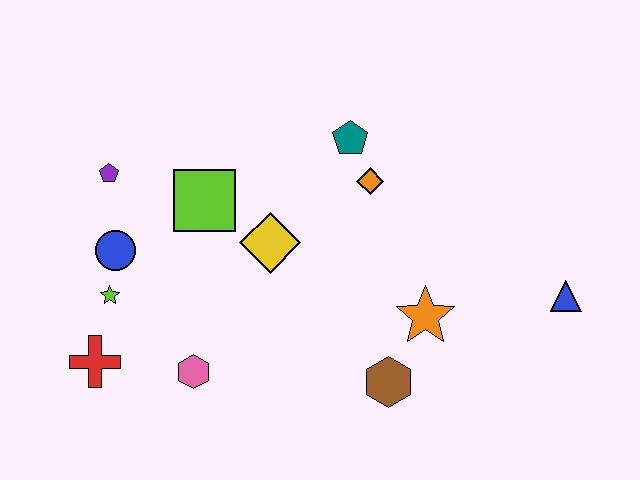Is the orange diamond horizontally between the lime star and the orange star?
Yes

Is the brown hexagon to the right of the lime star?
Yes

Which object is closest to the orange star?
The brown hexagon is closest to the orange star.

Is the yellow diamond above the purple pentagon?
No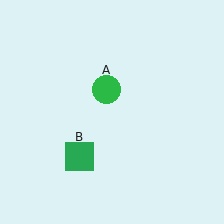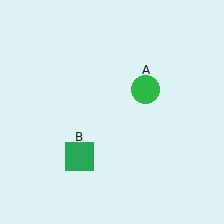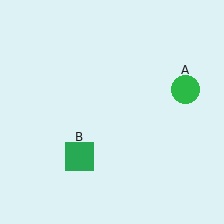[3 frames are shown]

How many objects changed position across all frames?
1 object changed position: green circle (object A).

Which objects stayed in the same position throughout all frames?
Green square (object B) remained stationary.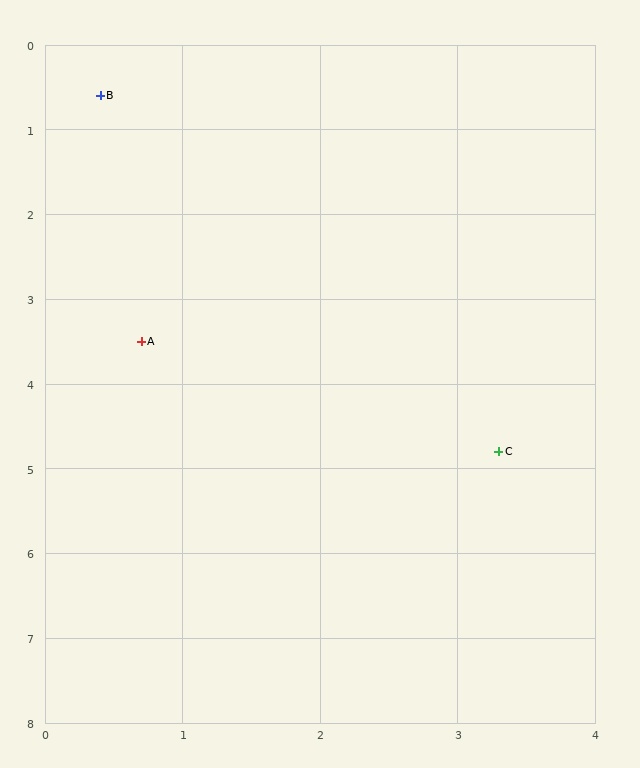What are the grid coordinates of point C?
Point C is at approximately (3.3, 4.8).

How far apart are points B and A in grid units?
Points B and A are about 2.9 grid units apart.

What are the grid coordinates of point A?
Point A is at approximately (0.7, 3.5).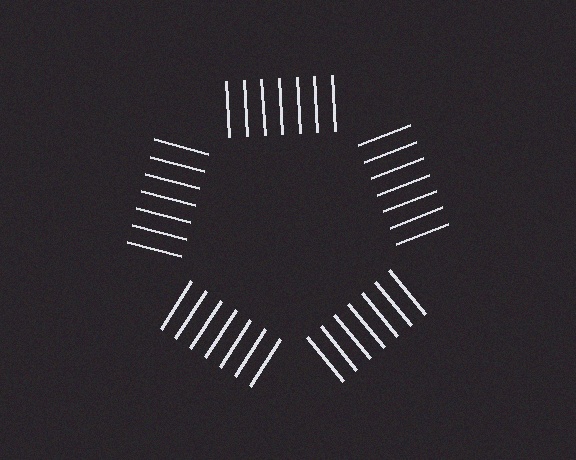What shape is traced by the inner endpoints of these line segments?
An illusory pentagon — the line segments terminate on its edges but no continuous stroke is drawn.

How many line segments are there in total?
35 — 7 along each of the 5 edges.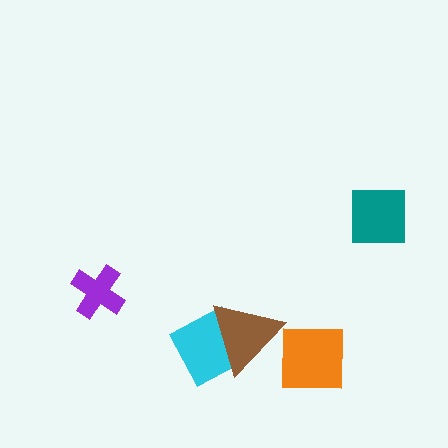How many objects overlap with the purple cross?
0 objects overlap with the purple cross.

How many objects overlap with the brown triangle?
1 object overlaps with the brown triangle.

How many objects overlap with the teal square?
0 objects overlap with the teal square.